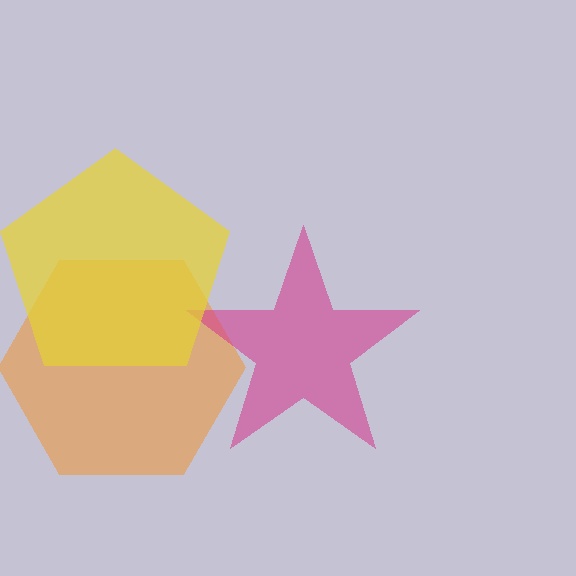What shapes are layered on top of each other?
The layered shapes are: an orange hexagon, a magenta star, a yellow pentagon.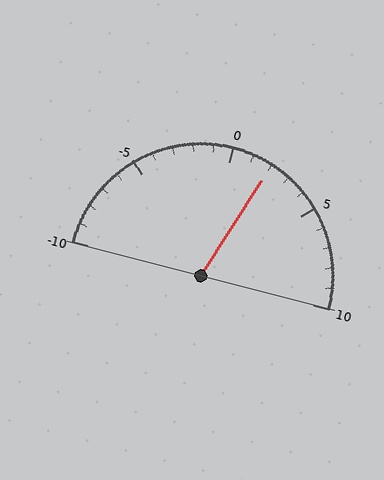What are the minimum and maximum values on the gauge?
The gauge ranges from -10 to 10.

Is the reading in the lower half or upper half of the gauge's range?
The reading is in the upper half of the range (-10 to 10).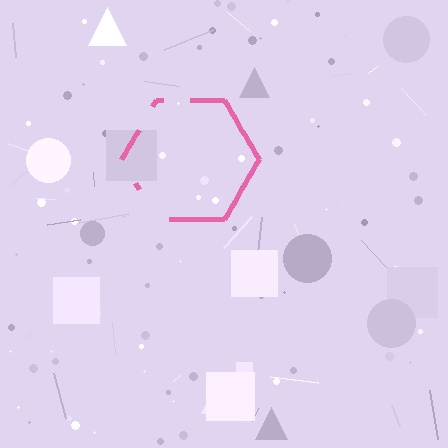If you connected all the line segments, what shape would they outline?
They would outline a hexagon.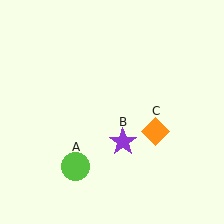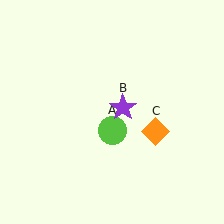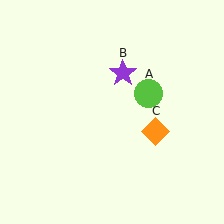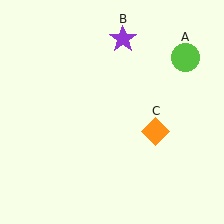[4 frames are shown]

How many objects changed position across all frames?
2 objects changed position: lime circle (object A), purple star (object B).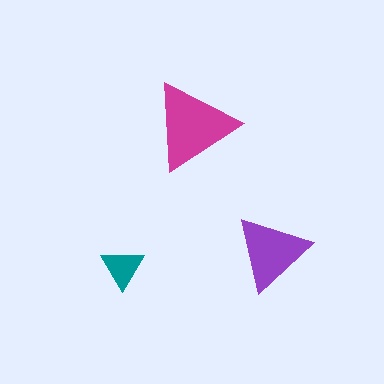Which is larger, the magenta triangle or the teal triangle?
The magenta one.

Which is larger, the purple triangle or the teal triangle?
The purple one.